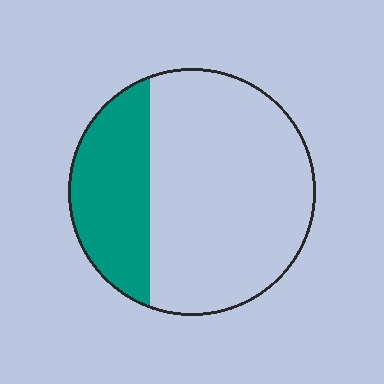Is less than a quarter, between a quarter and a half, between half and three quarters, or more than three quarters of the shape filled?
Between a quarter and a half.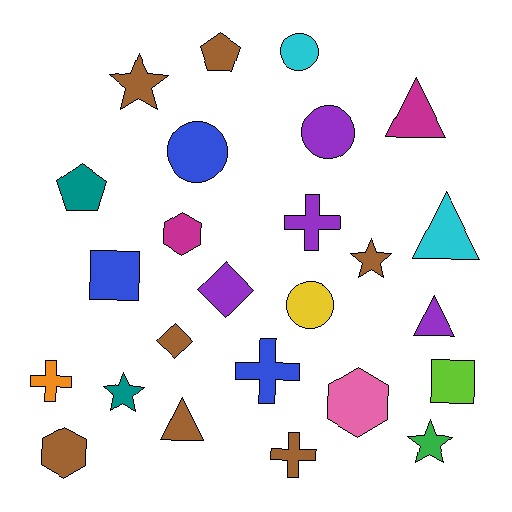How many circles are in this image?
There are 4 circles.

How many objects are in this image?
There are 25 objects.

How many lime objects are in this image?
There is 1 lime object.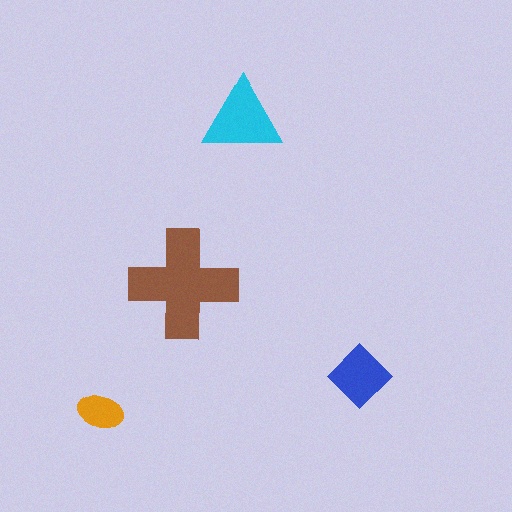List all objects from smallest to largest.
The orange ellipse, the blue diamond, the cyan triangle, the brown cross.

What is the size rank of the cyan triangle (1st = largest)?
2nd.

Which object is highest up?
The cyan triangle is topmost.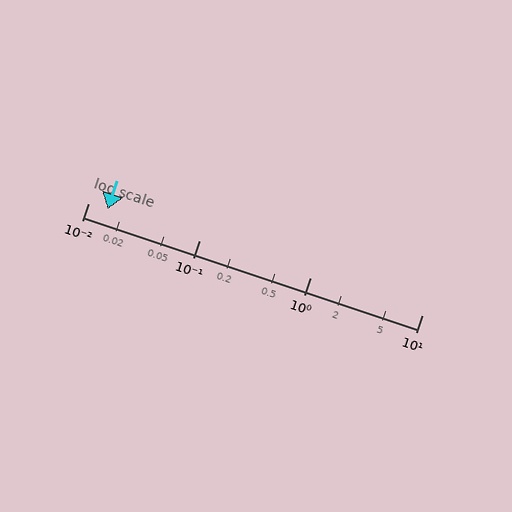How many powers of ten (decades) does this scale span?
The scale spans 3 decades, from 0.01 to 10.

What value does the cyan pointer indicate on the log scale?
The pointer indicates approximately 0.015.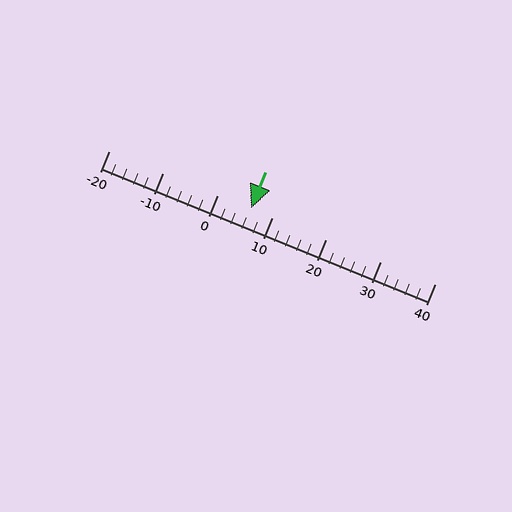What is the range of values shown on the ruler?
The ruler shows values from -20 to 40.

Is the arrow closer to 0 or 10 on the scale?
The arrow is closer to 10.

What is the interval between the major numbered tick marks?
The major tick marks are spaced 10 units apart.